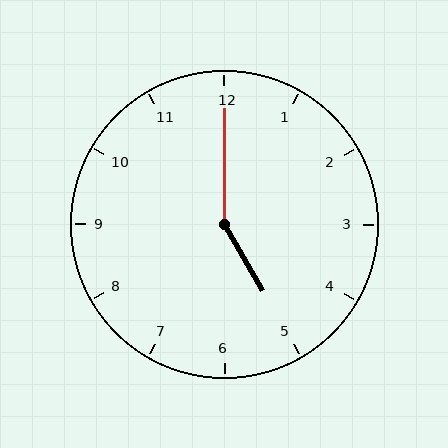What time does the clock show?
5:00.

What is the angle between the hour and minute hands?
Approximately 150 degrees.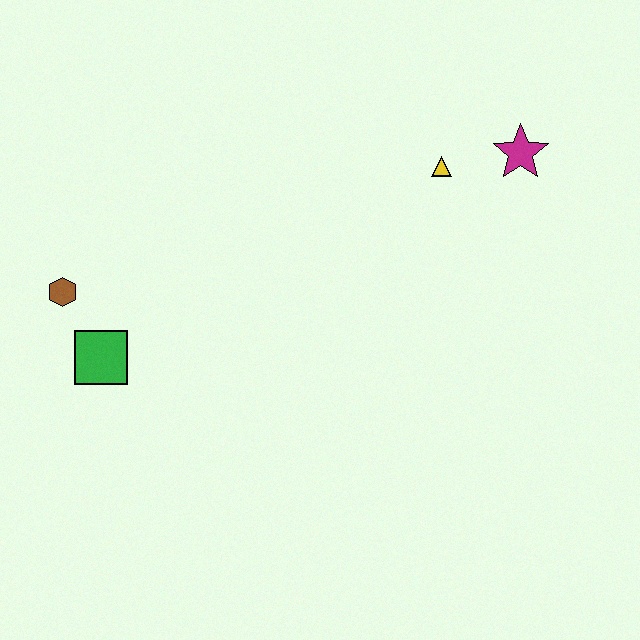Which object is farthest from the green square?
The magenta star is farthest from the green square.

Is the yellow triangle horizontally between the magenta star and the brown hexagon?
Yes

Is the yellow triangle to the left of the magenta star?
Yes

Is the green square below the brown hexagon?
Yes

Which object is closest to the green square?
The brown hexagon is closest to the green square.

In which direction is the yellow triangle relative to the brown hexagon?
The yellow triangle is to the right of the brown hexagon.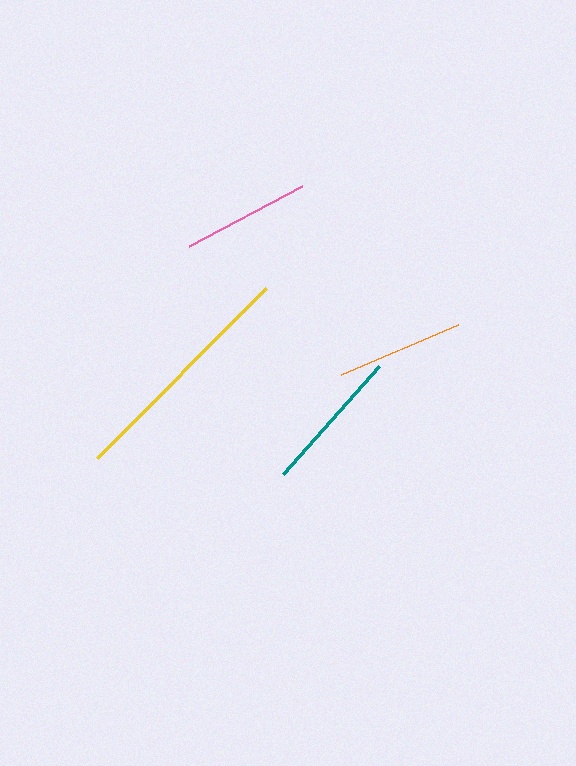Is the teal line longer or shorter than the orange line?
The teal line is longer than the orange line.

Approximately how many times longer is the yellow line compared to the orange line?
The yellow line is approximately 1.9 times the length of the orange line.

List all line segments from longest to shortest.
From longest to shortest: yellow, teal, pink, orange.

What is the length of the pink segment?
The pink segment is approximately 128 pixels long.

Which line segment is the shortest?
The orange line is the shortest at approximately 127 pixels.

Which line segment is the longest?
The yellow line is the longest at approximately 240 pixels.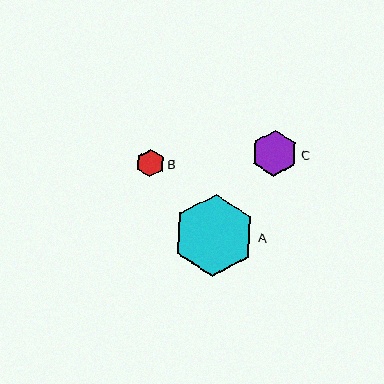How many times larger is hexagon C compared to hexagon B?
Hexagon C is approximately 1.7 times the size of hexagon B.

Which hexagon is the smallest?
Hexagon B is the smallest with a size of approximately 28 pixels.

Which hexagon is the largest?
Hexagon A is the largest with a size of approximately 82 pixels.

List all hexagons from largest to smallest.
From largest to smallest: A, C, B.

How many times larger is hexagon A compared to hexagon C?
Hexagon A is approximately 1.8 times the size of hexagon C.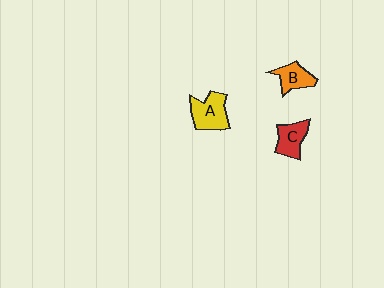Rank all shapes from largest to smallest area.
From largest to smallest: A (yellow), C (red), B (orange).